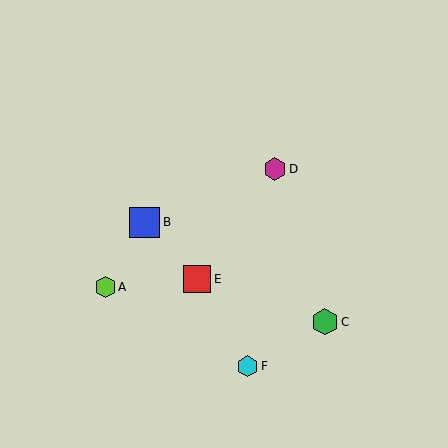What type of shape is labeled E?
Shape E is a red square.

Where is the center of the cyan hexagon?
The center of the cyan hexagon is at (248, 366).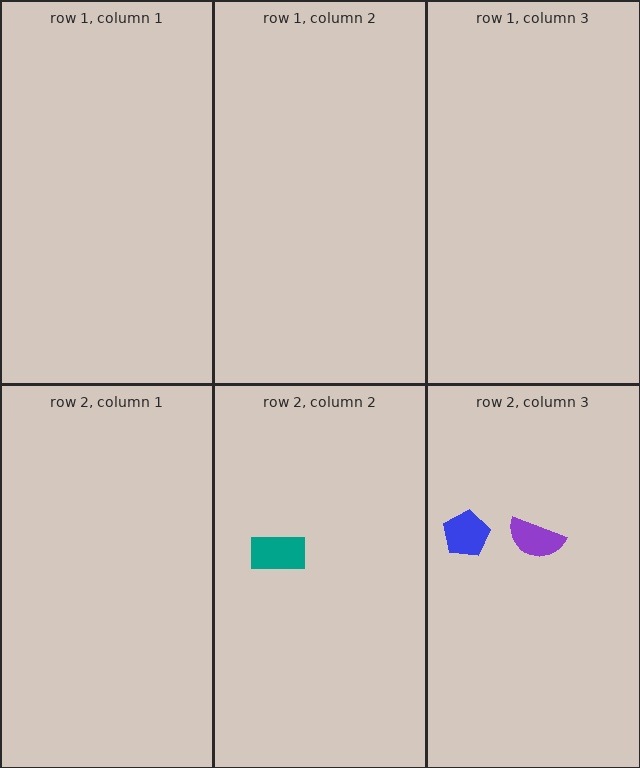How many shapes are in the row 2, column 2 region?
1.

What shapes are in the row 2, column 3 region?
The blue pentagon, the purple semicircle.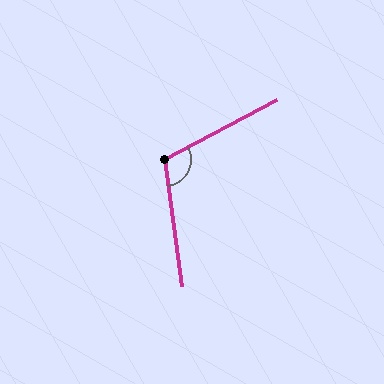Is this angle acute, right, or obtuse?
It is obtuse.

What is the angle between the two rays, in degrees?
Approximately 111 degrees.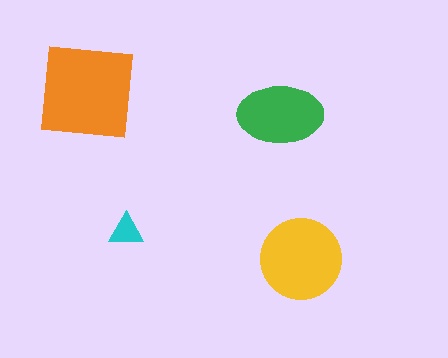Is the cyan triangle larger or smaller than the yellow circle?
Smaller.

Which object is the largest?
The orange square.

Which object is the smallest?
The cyan triangle.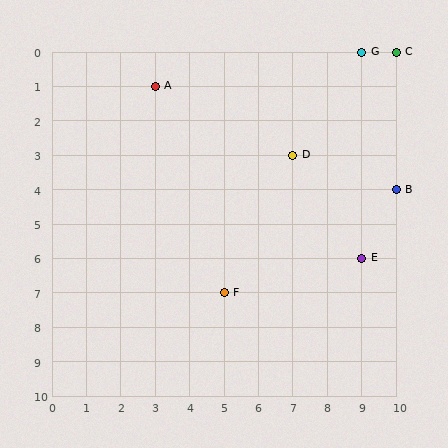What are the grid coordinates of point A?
Point A is at grid coordinates (3, 1).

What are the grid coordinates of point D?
Point D is at grid coordinates (7, 3).